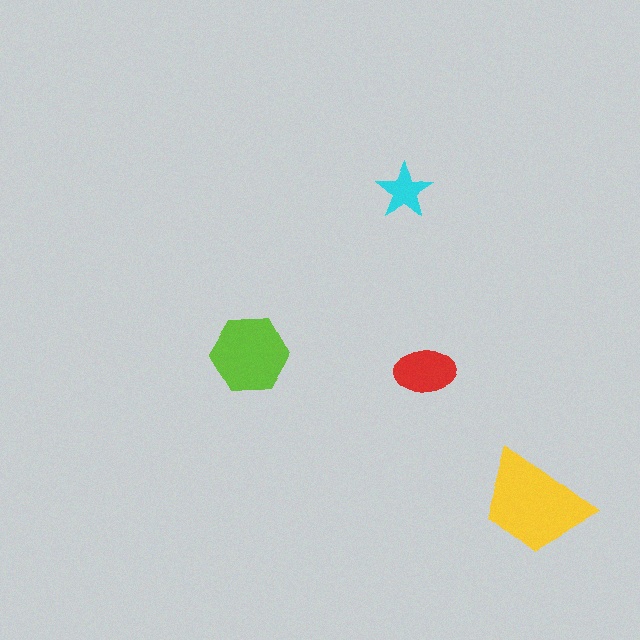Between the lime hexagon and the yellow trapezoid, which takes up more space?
The yellow trapezoid.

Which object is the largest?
The yellow trapezoid.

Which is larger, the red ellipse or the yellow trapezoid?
The yellow trapezoid.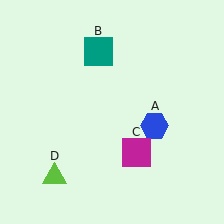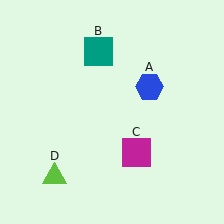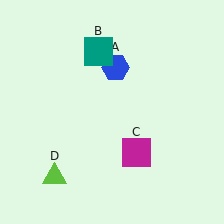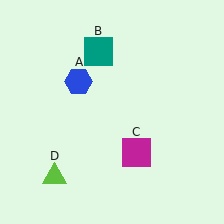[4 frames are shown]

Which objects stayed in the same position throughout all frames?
Teal square (object B) and magenta square (object C) and lime triangle (object D) remained stationary.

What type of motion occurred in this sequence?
The blue hexagon (object A) rotated counterclockwise around the center of the scene.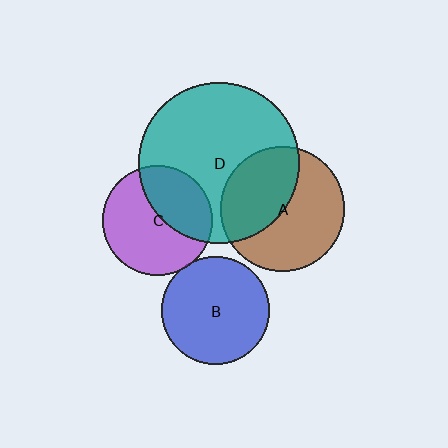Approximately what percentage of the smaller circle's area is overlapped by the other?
Approximately 40%.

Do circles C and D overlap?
Yes.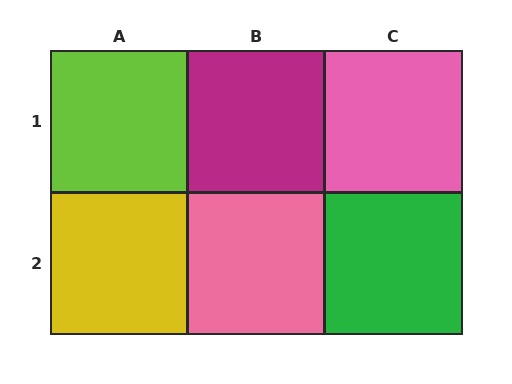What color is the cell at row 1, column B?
Magenta.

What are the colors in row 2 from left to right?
Yellow, pink, green.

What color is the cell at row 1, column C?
Pink.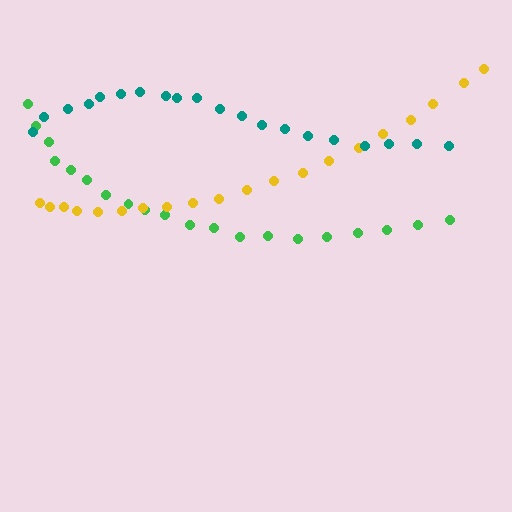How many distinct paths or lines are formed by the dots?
There are 3 distinct paths.